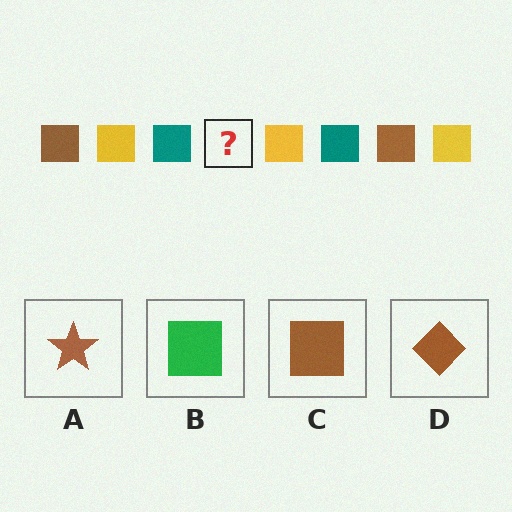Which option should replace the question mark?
Option C.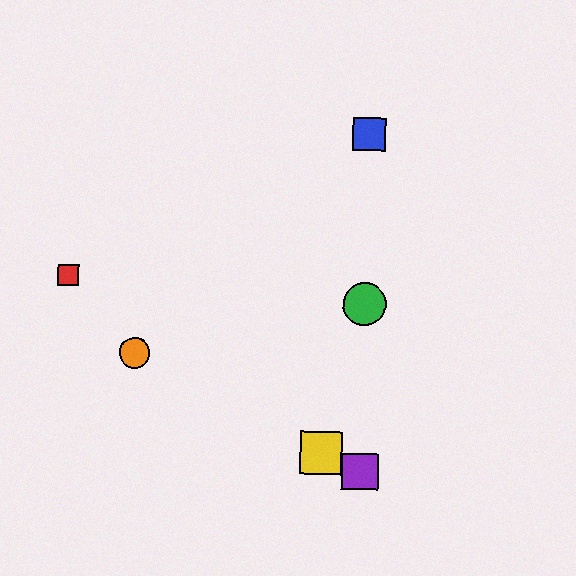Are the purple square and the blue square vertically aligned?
Yes, both are at x≈360.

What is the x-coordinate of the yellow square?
The yellow square is at x≈321.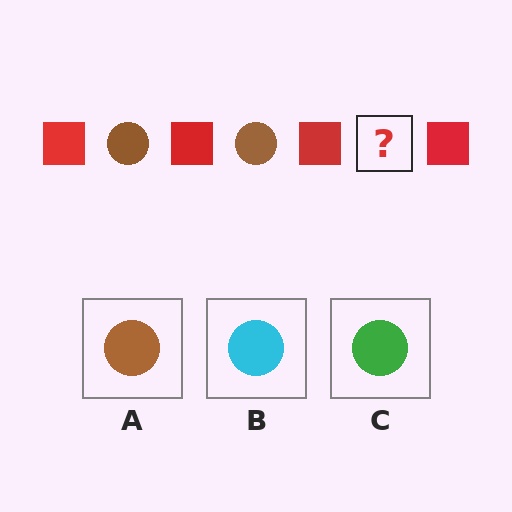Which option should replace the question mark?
Option A.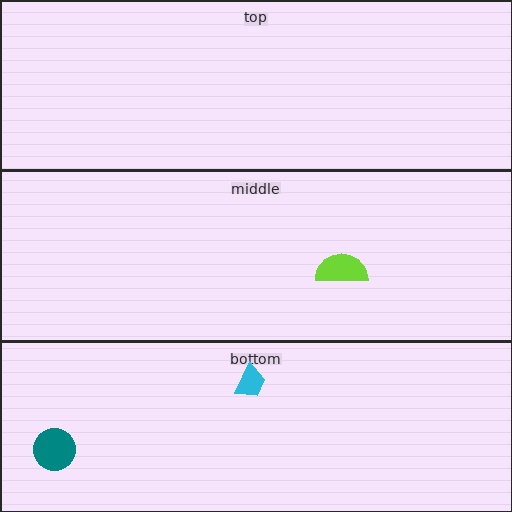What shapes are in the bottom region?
The teal circle, the cyan trapezoid.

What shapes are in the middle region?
The lime semicircle.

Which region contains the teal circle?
The bottom region.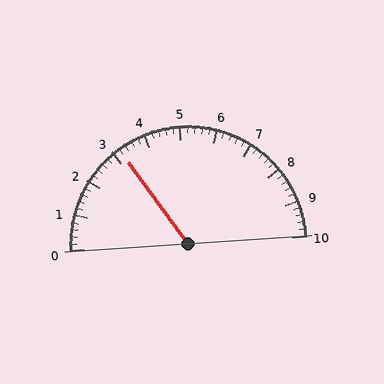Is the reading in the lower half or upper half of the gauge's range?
The reading is in the lower half of the range (0 to 10).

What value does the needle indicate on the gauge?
The needle indicates approximately 3.2.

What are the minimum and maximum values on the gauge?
The gauge ranges from 0 to 10.